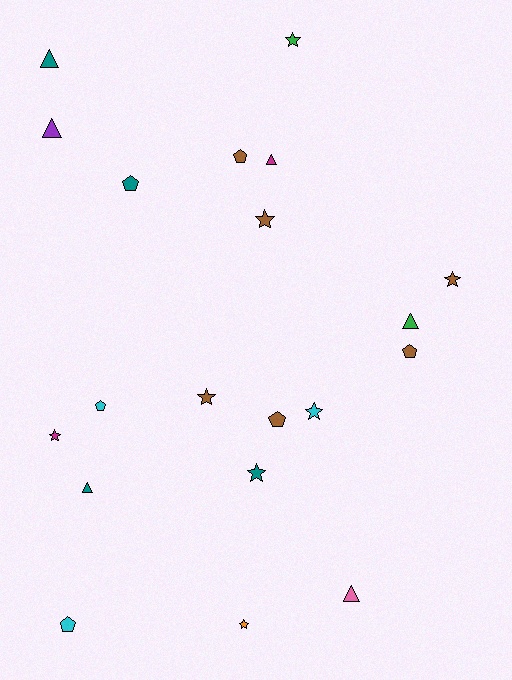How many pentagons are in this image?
There are 6 pentagons.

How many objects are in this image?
There are 20 objects.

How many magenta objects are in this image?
There are 2 magenta objects.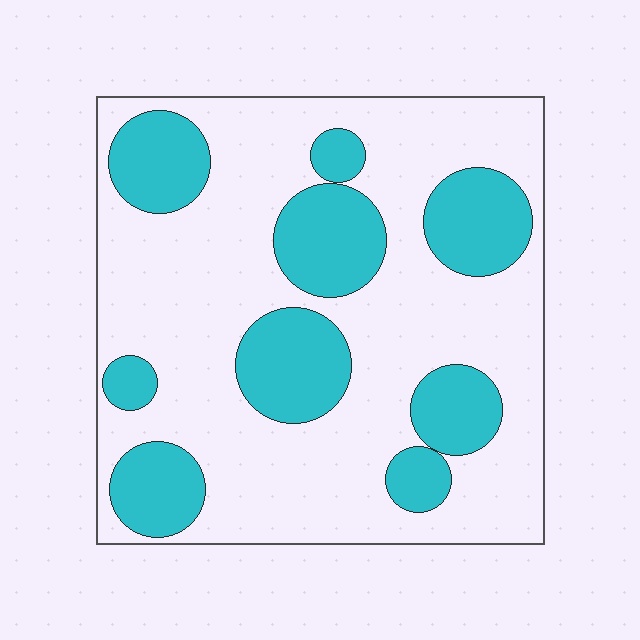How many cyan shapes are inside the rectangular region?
9.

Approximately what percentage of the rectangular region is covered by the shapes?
Approximately 30%.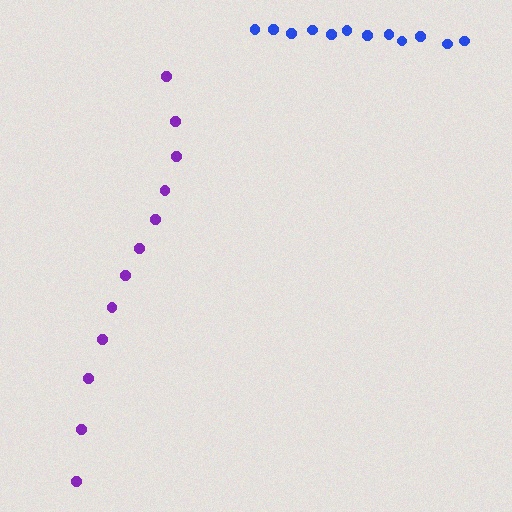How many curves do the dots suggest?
There are 2 distinct paths.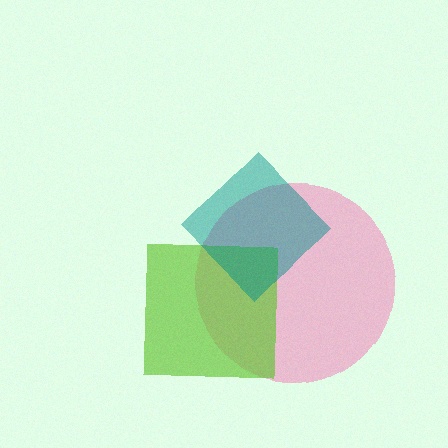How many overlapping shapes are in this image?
There are 3 overlapping shapes in the image.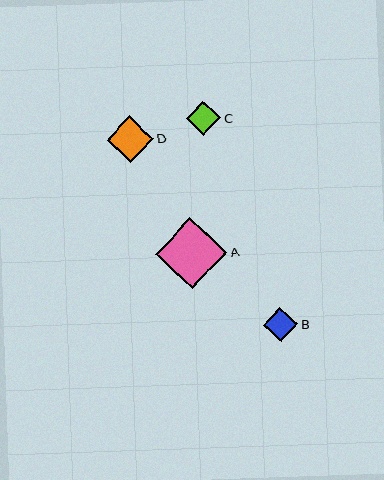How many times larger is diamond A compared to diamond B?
Diamond A is approximately 2.1 times the size of diamond B.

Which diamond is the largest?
Diamond A is the largest with a size of approximately 71 pixels.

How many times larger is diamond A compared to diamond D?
Diamond A is approximately 1.5 times the size of diamond D.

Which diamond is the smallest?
Diamond C is the smallest with a size of approximately 34 pixels.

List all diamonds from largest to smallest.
From largest to smallest: A, D, B, C.